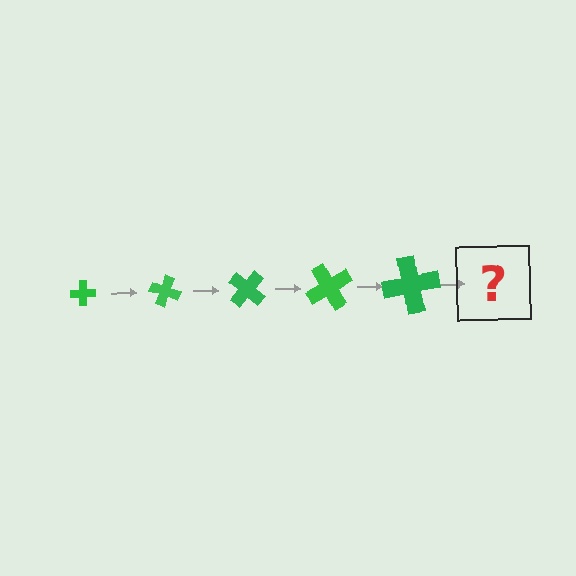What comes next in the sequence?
The next element should be a cross, larger than the previous one and rotated 100 degrees from the start.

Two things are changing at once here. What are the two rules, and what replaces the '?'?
The two rules are that the cross grows larger each step and it rotates 20 degrees each step. The '?' should be a cross, larger than the previous one and rotated 100 degrees from the start.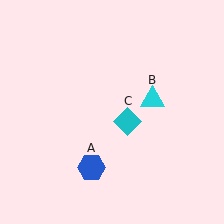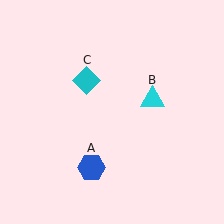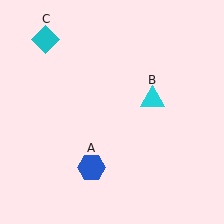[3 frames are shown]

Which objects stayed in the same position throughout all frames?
Blue hexagon (object A) and cyan triangle (object B) remained stationary.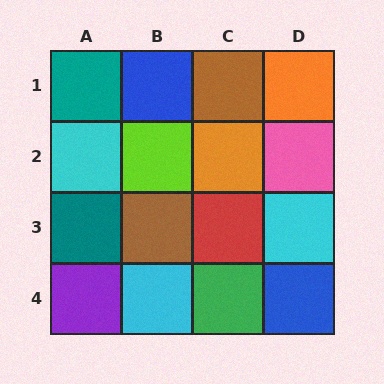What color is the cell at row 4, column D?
Blue.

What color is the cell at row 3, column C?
Red.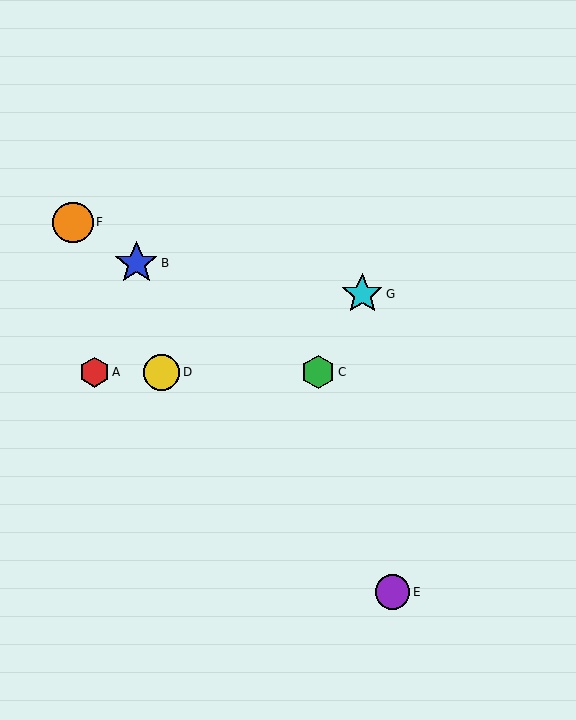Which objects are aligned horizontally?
Objects A, C, D are aligned horizontally.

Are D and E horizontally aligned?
No, D is at y≈372 and E is at y≈592.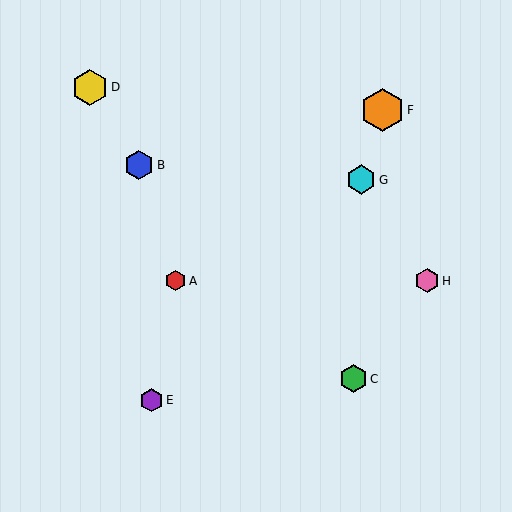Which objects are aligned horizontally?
Objects A, H are aligned horizontally.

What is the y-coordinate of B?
Object B is at y≈165.